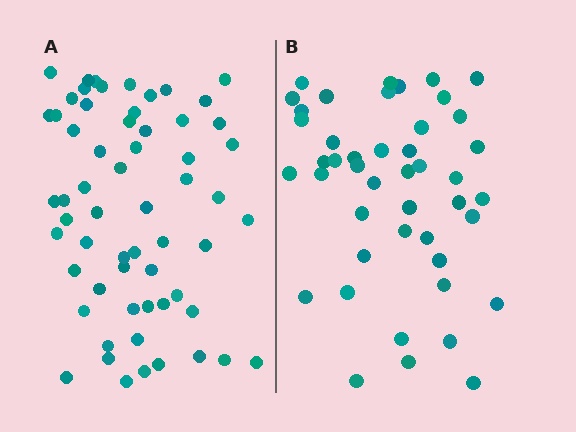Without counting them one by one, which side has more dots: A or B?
Region A (the left region) has more dots.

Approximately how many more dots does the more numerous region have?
Region A has approximately 15 more dots than region B.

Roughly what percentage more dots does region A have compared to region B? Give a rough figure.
About 35% more.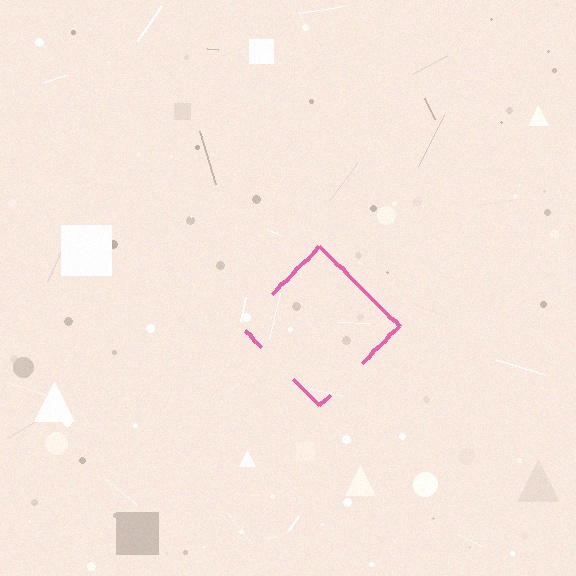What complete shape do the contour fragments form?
The contour fragments form a diamond.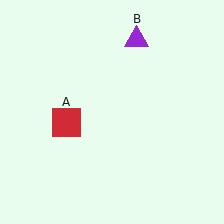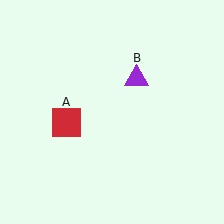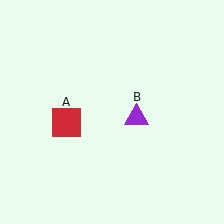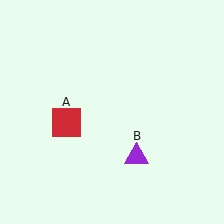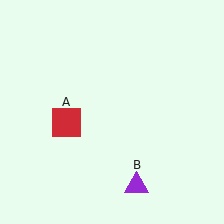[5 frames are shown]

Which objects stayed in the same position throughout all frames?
Red square (object A) remained stationary.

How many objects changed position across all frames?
1 object changed position: purple triangle (object B).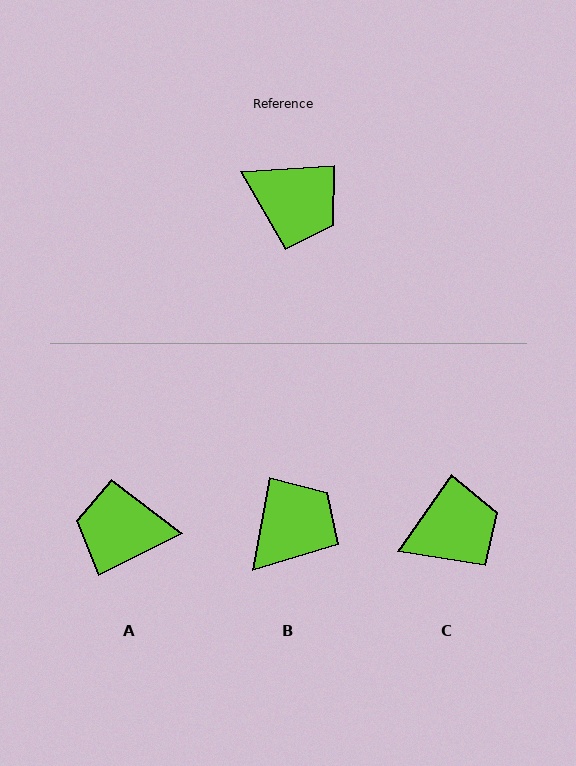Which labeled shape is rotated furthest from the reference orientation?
A, about 157 degrees away.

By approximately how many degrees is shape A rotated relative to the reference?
Approximately 157 degrees clockwise.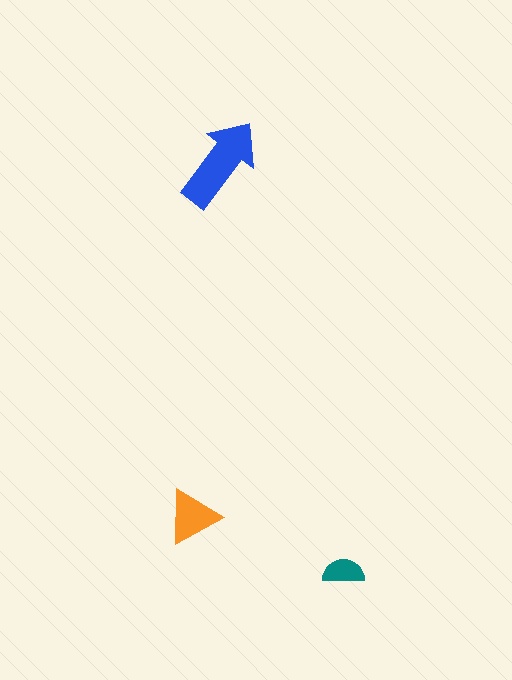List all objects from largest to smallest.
The blue arrow, the orange triangle, the teal semicircle.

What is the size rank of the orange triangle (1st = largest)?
2nd.